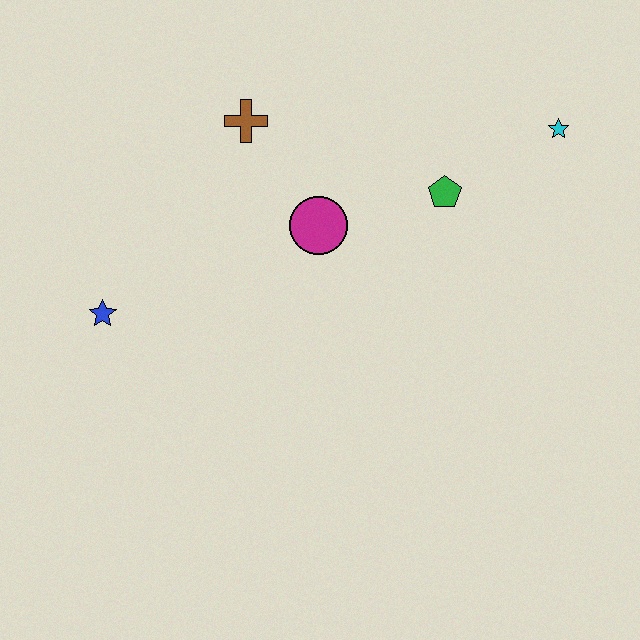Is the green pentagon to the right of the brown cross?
Yes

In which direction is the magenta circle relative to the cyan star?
The magenta circle is to the left of the cyan star.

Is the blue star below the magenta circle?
Yes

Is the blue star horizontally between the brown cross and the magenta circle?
No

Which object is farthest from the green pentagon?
The blue star is farthest from the green pentagon.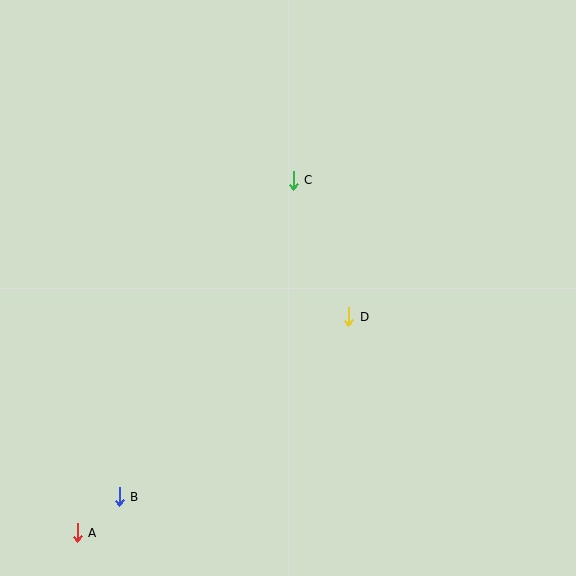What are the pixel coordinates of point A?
Point A is at (77, 533).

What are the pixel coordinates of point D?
Point D is at (349, 317).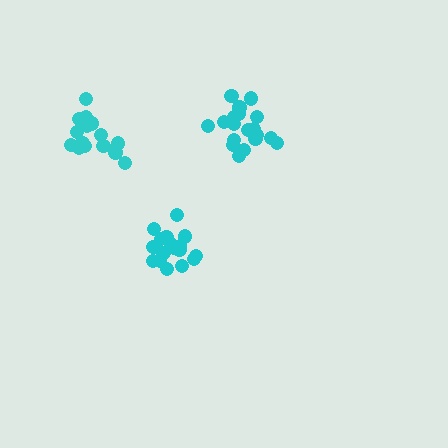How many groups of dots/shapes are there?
There are 3 groups.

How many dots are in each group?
Group 1: 17 dots, Group 2: 16 dots, Group 3: 19 dots (52 total).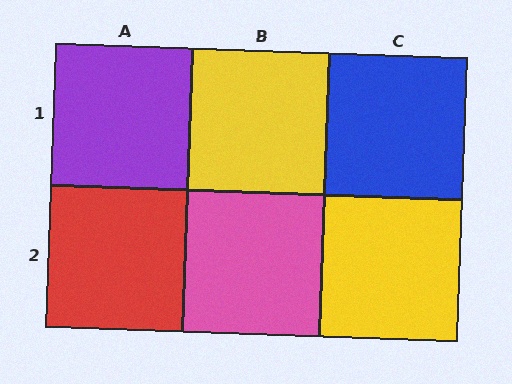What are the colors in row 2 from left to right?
Red, pink, yellow.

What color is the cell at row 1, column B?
Yellow.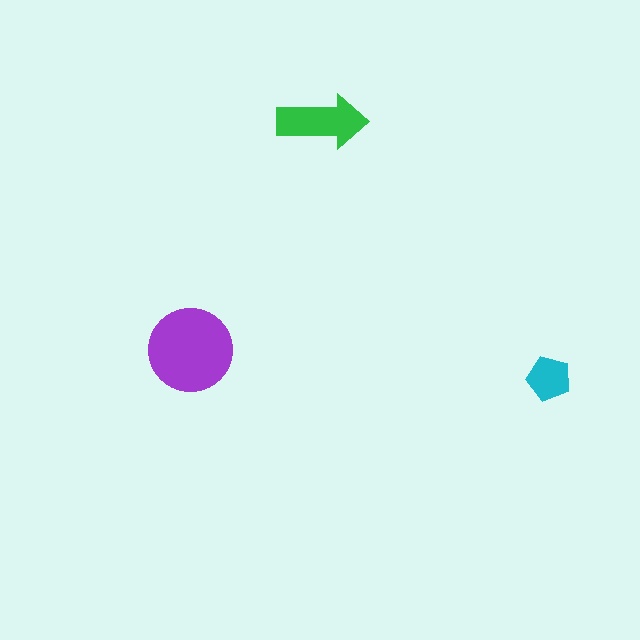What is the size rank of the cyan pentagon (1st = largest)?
3rd.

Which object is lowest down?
The cyan pentagon is bottommost.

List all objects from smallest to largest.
The cyan pentagon, the green arrow, the purple circle.